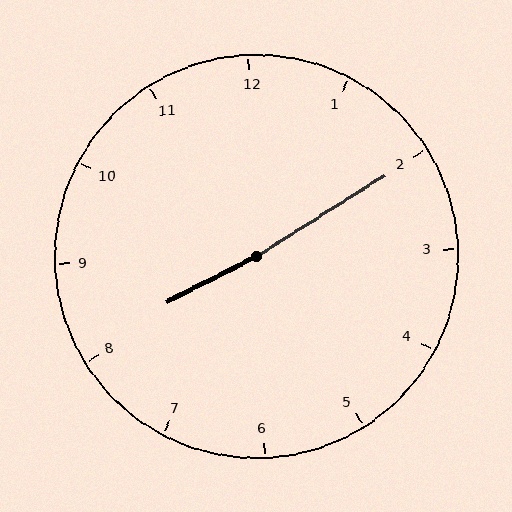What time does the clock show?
8:10.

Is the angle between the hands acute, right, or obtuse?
It is obtuse.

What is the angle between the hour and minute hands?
Approximately 175 degrees.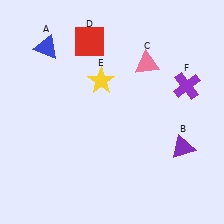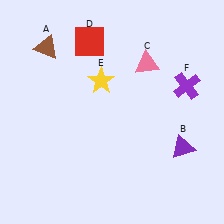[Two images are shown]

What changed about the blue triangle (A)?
In Image 1, A is blue. In Image 2, it changed to brown.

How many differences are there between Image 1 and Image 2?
There is 1 difference between the two images.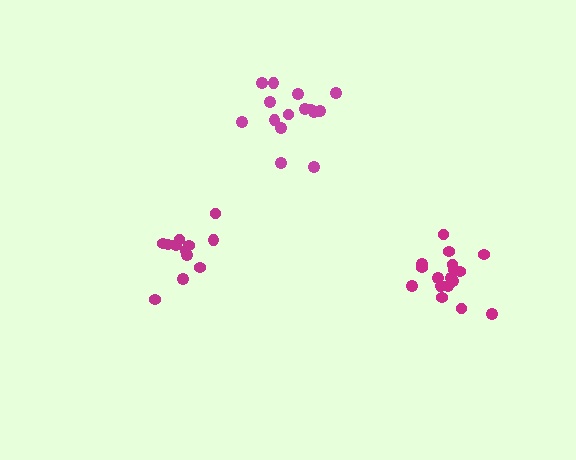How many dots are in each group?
Group 1: 12 dots, Group 2: 15 dots, Group 3: 17 dots (44 total).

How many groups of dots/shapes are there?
There are 3 groups.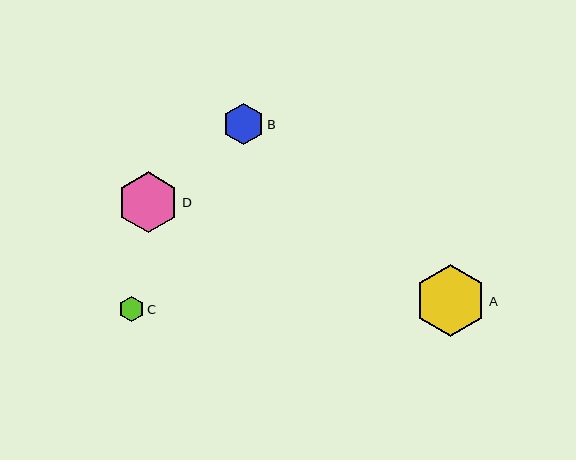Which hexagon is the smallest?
Hexagon C is the smallest with a size of approximately 25 pixels.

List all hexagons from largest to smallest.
From largest to smallest: A, D, B, C.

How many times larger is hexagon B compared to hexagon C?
Hexagon B is approximately 1.6 times the size of hexagon C.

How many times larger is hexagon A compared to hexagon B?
Hexagon A is approximately 1.7 times the size of hexagon B.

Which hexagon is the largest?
Hexagon A is the largest with a size of approximately 72 pixels.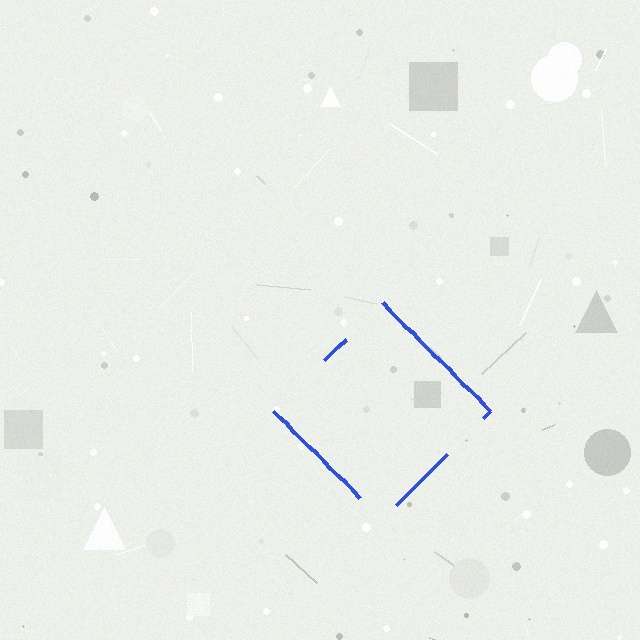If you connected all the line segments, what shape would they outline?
They would outline a diamond.